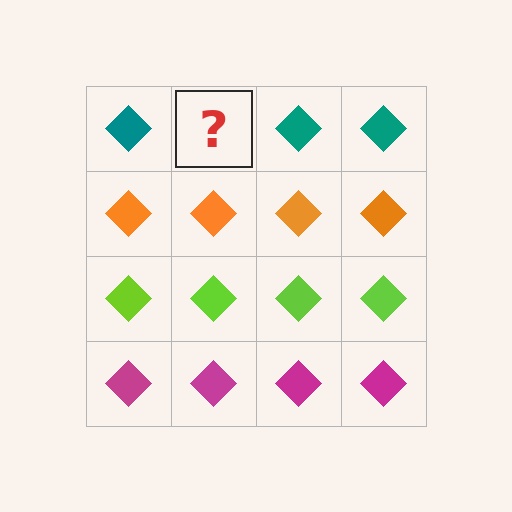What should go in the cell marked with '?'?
The missing cell should contain a teal diamond.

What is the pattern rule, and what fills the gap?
The rule is that each row has a consistent color. The gap should be filled with a teal diamond.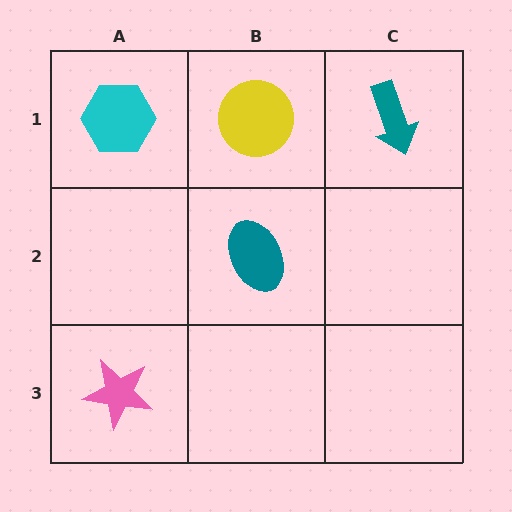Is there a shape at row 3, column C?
No, that cell is empty.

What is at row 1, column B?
A yellow circle.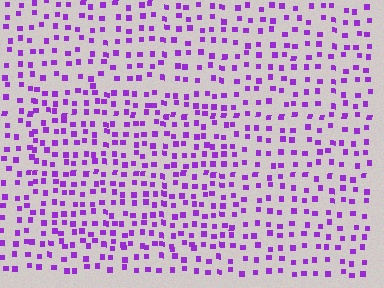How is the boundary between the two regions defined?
The boundary is defined by a change in element density (approximately 1.4x ratio). All elements are the same color, size, and shape.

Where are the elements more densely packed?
The elements are more densely packed inside the rectangle boundary.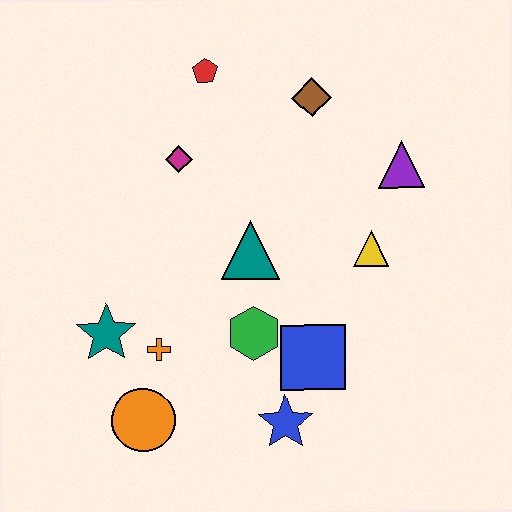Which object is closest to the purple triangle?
The yellow triangle is closest to the purple triangle.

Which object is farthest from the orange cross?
The purple triangle is farthest from the orange cross.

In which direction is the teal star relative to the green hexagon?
The teal star is to the left of the green hexagon.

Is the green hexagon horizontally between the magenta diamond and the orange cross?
No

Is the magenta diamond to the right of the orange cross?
Yes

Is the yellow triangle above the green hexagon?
Yes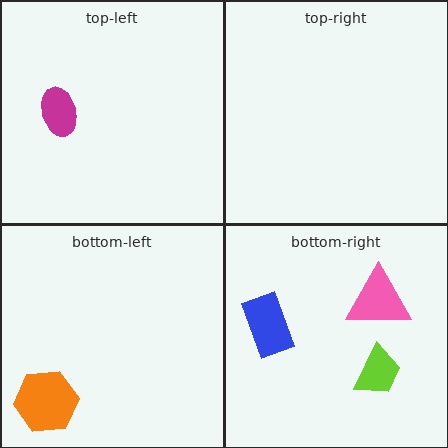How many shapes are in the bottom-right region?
3.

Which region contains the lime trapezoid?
The bottom-right region.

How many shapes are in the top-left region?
1.